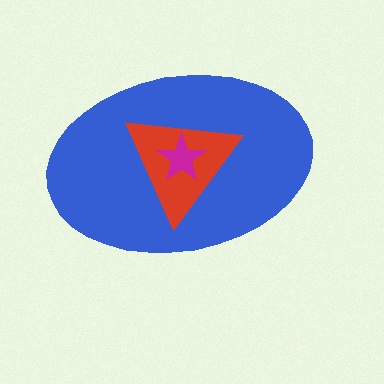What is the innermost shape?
The magenta star.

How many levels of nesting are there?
3.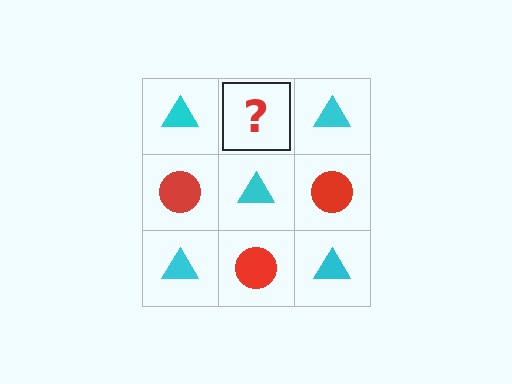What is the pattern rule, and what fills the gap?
The rule is that it alternates cyan triangle and red circle in a checkerboard pattern. The gap should be filled with a red circle.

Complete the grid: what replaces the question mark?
The question mark should be replaced with a red circle.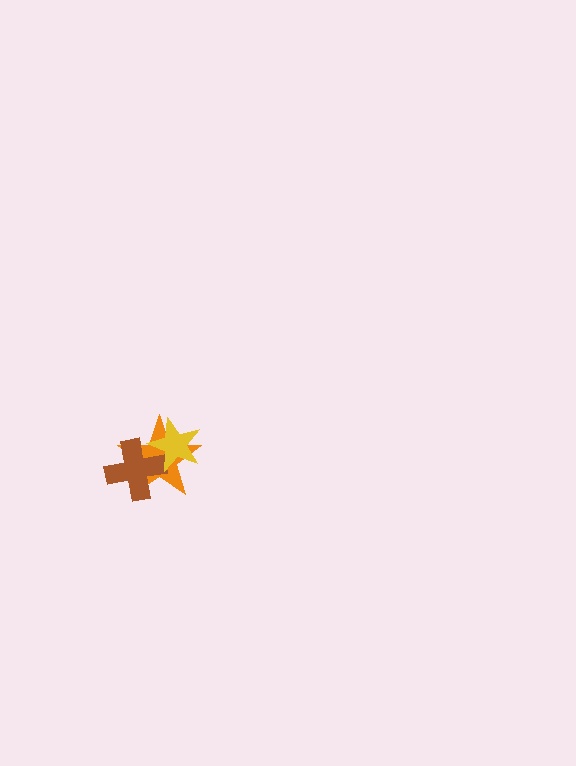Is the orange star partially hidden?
Yes, it is partially covered by another shape.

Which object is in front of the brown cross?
The yellow star is in front of the brown cross.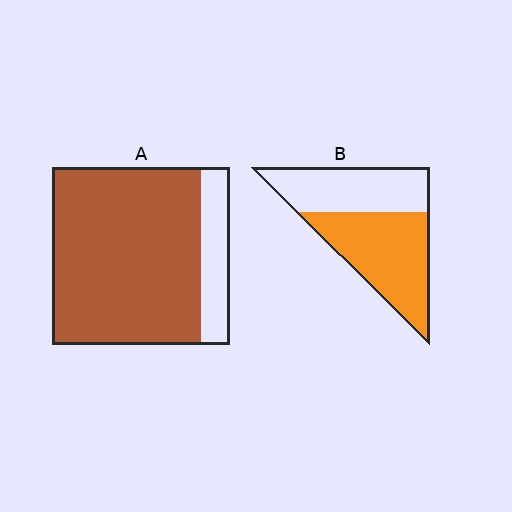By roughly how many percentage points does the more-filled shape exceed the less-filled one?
By roughly 30 percentage points (A over B).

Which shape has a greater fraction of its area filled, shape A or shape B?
Shape A.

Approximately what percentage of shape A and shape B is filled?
A is approximately 85% and B is approximately 55%.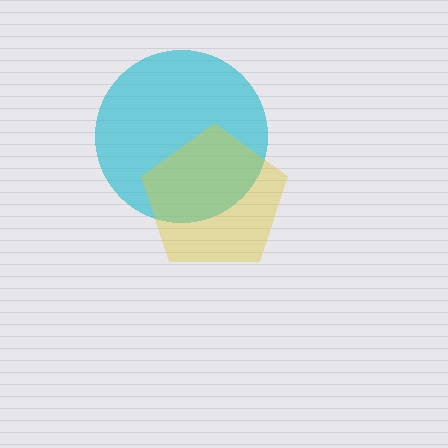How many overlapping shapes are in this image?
There are 2 overlapping shapes in the image.